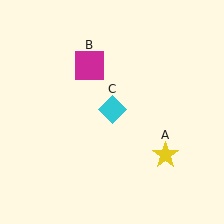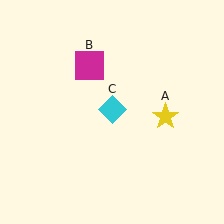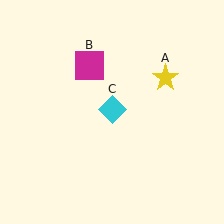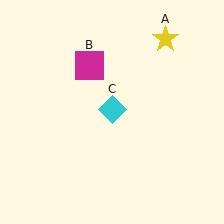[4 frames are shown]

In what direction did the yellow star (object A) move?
The yellow star (object A) moved up.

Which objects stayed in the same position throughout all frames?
Magenta square (object B) and cyan diamond (object C) remained stationary.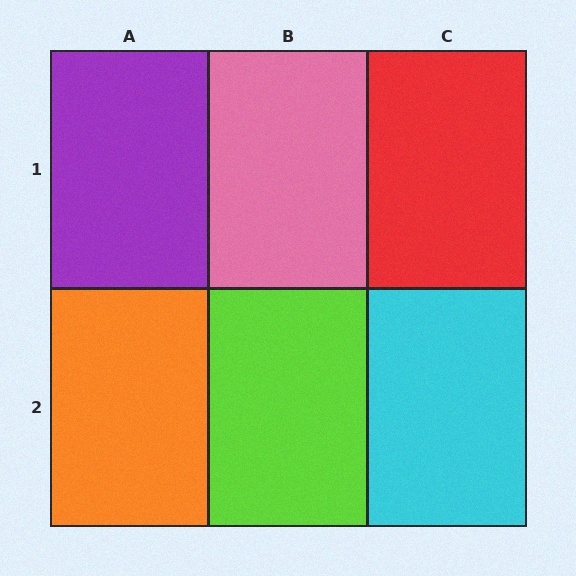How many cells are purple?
1 cell is purple.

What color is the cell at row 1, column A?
Purple.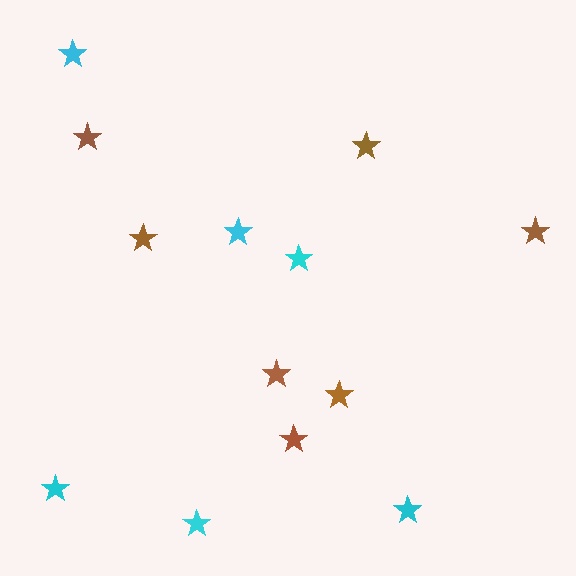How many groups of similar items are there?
There are 2 groups: one group of brown stars (7) and one group of cyan stars (6).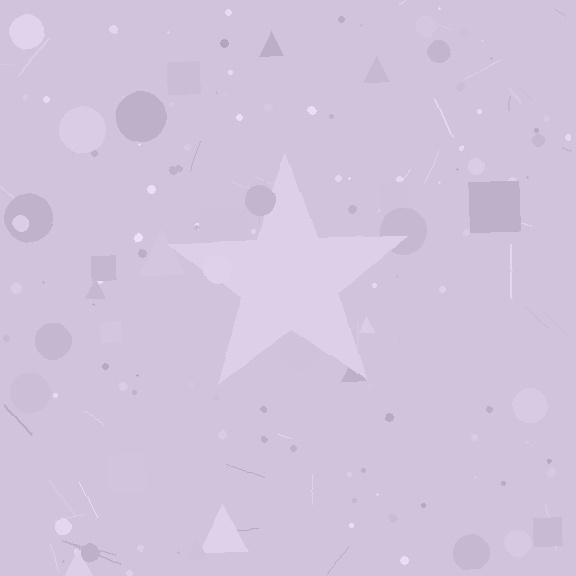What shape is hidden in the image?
A star is hidden in the image.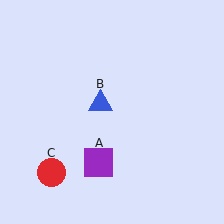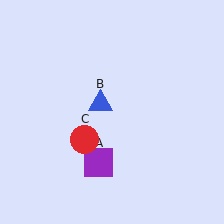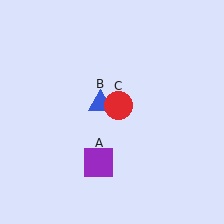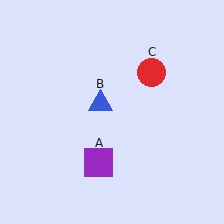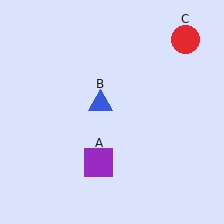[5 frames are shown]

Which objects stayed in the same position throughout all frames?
Purple square (object A) and blue triangle (object B) remained stationary.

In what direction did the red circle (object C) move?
The red circle (object C) moved up and to the right.